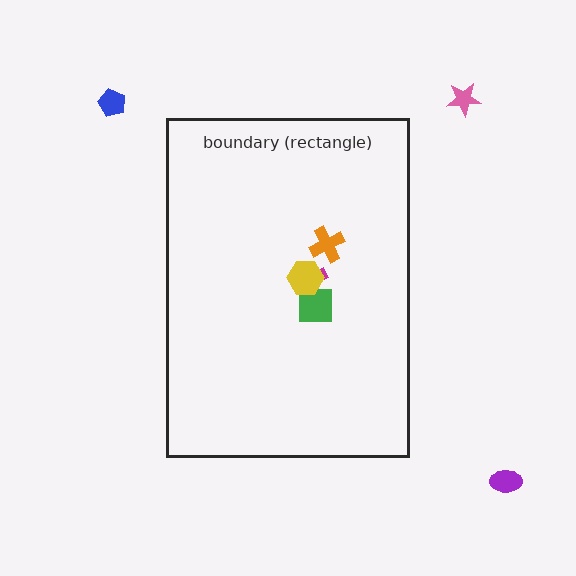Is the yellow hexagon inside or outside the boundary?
Inside.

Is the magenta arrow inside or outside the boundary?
Inside.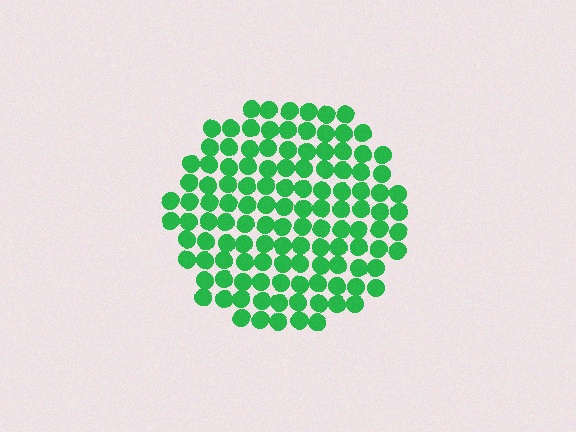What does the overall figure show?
The overall figure shows a circle.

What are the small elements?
The small elements are circles.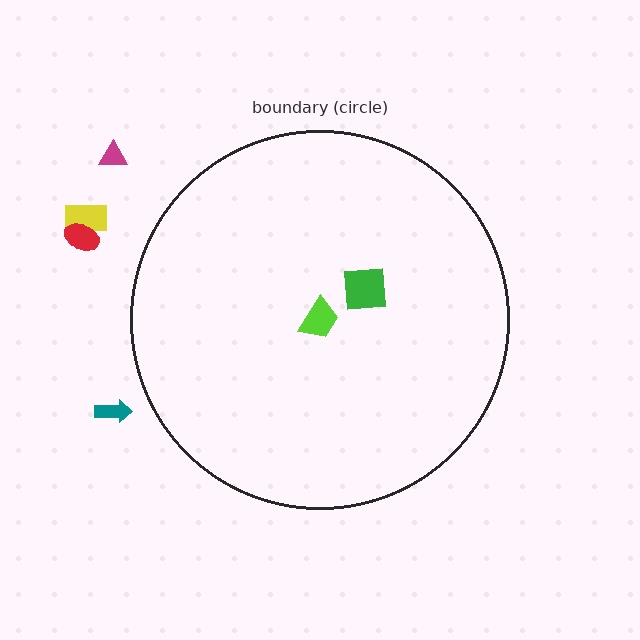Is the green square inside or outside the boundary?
Inside.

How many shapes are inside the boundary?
2 inside, 4 outside.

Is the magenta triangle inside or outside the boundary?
Outside.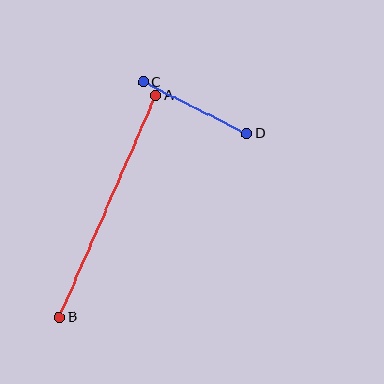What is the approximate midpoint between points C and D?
The midpoint is at approximately (195, 108) pixels.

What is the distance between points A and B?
The distance is approximately 242 pixels.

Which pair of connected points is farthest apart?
Points A and B are farthest apart.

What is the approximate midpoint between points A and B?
The midpoint is at approximately (108, 206) pixels.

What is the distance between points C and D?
The distance is approximately 116 pixels.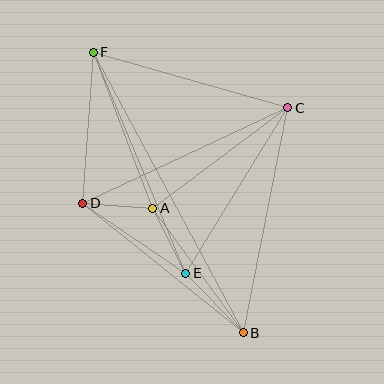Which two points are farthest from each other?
Points B and F are farthest from each other.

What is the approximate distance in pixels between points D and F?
The distance between D and F is approximately 152 pixels.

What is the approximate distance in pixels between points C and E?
The distance between C and E is approximately 194 pixels.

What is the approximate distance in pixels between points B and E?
The distance between B and E is approximately 83 pixels.